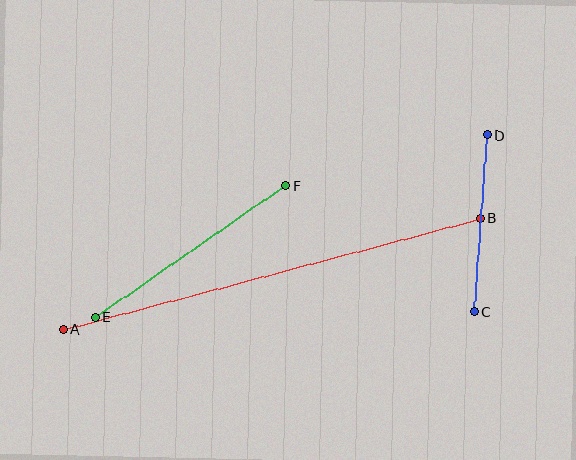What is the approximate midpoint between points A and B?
The midpoint is at approximately (272, 274) pixels.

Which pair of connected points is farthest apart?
Points A and B are farthest apart.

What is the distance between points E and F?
The distance is approximately 231 pixels.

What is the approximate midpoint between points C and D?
The midpoint is at approximately (481, 224) pixels.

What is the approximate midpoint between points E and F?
The midpoint is at approximately (190, 252) pixels.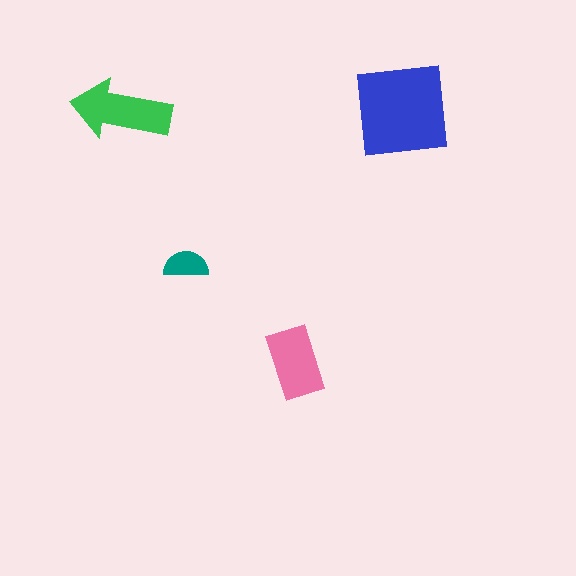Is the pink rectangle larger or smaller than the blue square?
Smaller.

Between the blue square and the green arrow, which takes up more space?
The blue square.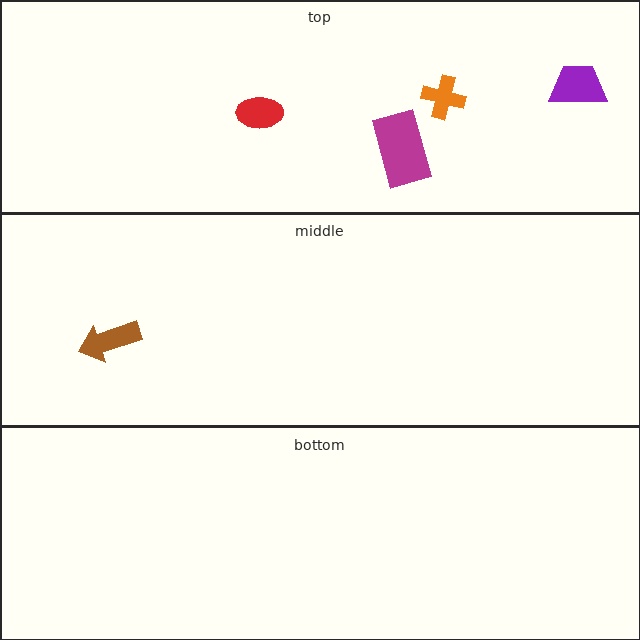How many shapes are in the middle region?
1.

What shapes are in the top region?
The orange cross, the red ellipse, the magenta rectangle, the purple trapezoid.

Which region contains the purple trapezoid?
The top region.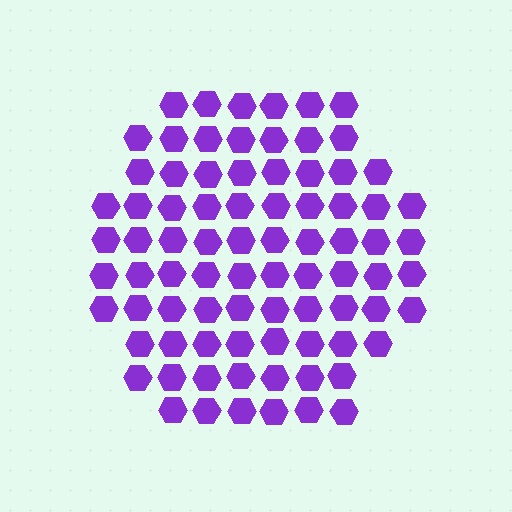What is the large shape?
The large shape is a hexagon.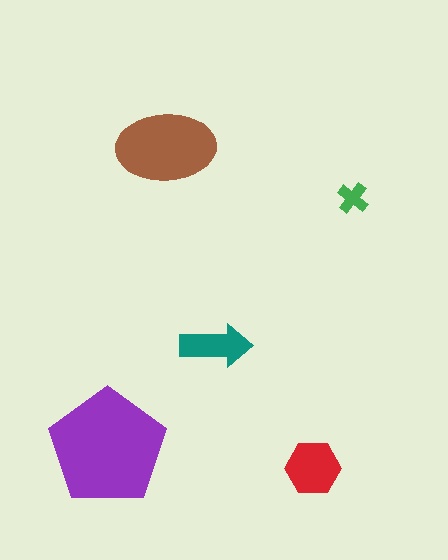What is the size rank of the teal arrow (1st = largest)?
4th.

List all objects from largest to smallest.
The purple pentagon, the brown ellipse, the red hexagon, the teal arrow, the green cross.